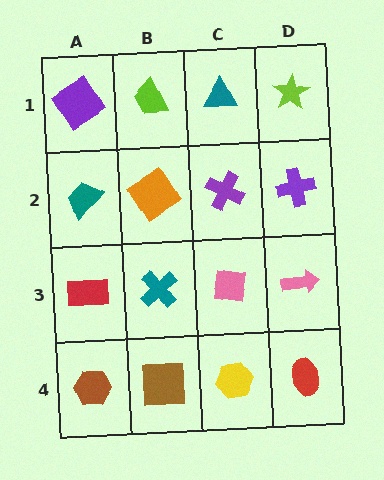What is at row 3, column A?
A red rectangle.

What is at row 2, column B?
An orange diamond.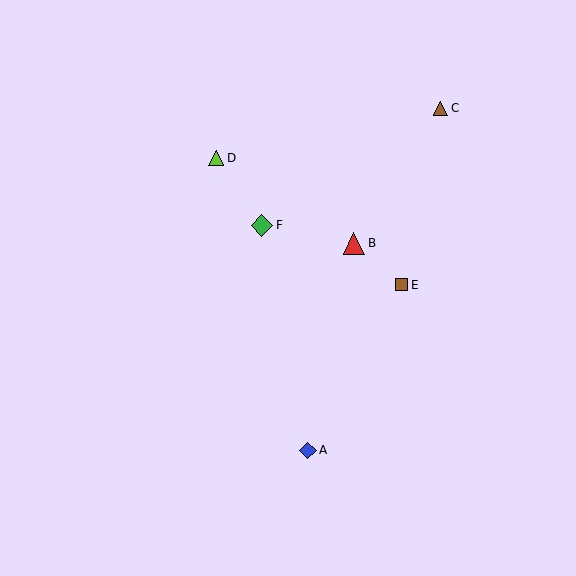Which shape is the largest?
The green diamond (labeled F) is the largest.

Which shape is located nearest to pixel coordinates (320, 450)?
The blue diamond (labeled A) at (308, 450) is nearest to that location.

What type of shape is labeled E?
Shape E is a brown square.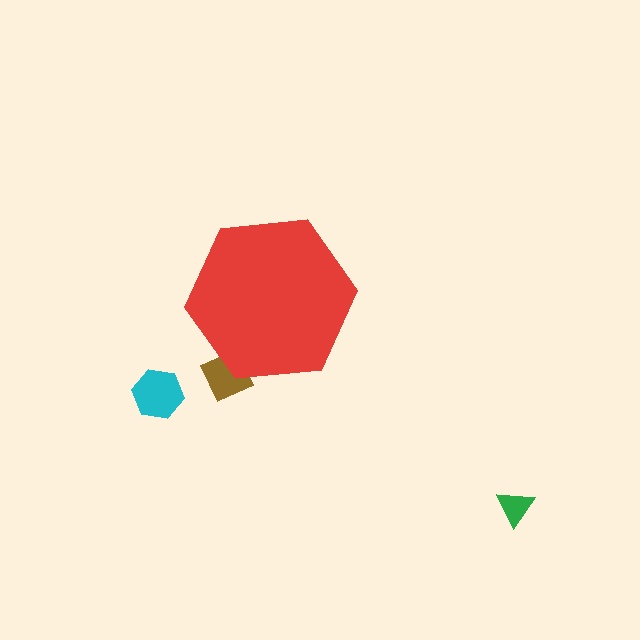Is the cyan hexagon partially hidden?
No, the cyan hexagon is fully visible.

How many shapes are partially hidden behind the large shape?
1 shape is partially hidden.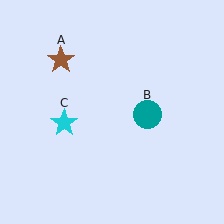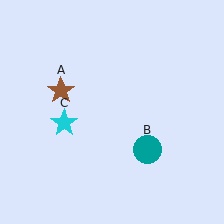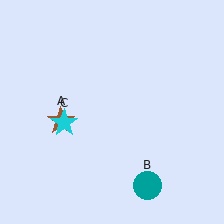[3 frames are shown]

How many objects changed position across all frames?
2 objects changed position: brown star (object A), teal circle (object B).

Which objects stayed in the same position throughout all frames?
Cyan star (object C) remained stationary.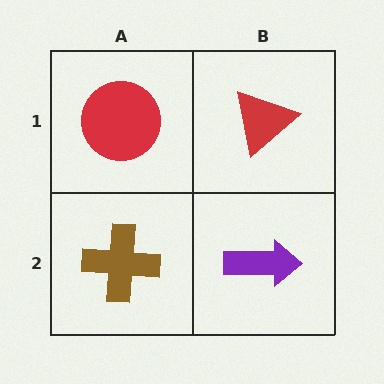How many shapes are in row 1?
2 shapes.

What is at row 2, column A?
A brown cross.